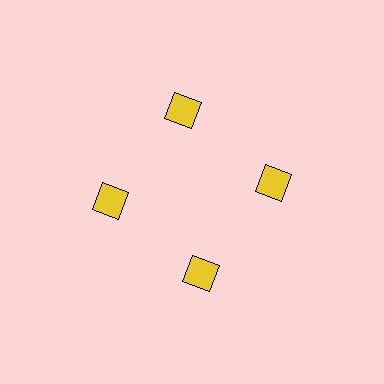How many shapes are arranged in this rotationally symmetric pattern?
There are 4 shapes, arranged in 4 groups of 1.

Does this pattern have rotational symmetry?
Yes, this pattern has 4-fold rotational symmetry. It looks the same after rotating 90 degrees around the center.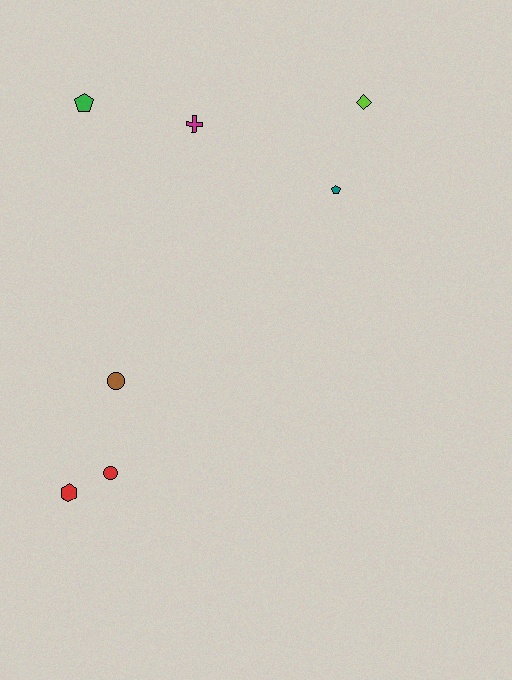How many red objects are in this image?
There are 2 red objects.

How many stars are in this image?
There are no stars.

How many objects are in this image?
There are 7 objects.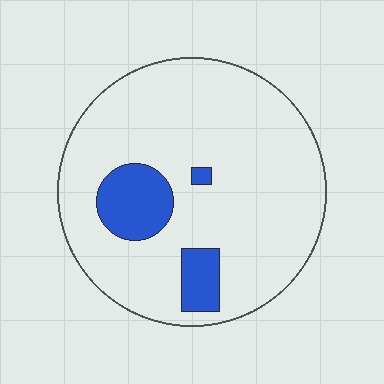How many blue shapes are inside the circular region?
3.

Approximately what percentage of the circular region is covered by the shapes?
Approximately 15%.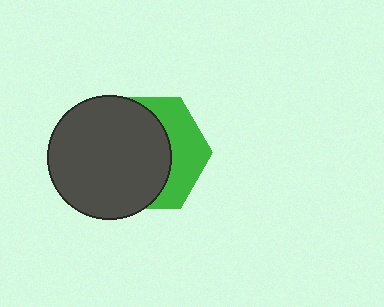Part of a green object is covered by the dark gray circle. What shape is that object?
It is a hexagon.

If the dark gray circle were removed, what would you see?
You would see the complete green hexagon.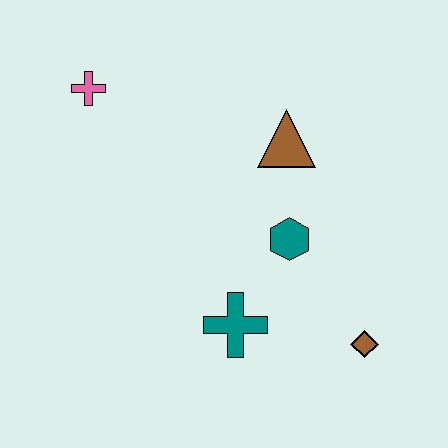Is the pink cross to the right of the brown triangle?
No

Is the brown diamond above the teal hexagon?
No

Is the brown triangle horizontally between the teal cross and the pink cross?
No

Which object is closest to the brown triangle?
The teal hexagon is closest to the brown triangle.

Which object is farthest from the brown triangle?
The brown diamond is farthest from the brown triangle.